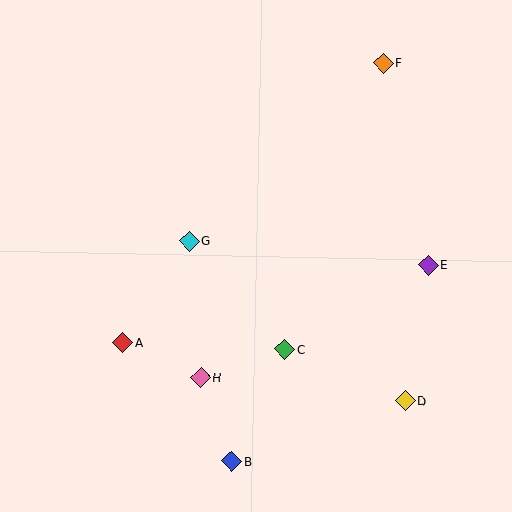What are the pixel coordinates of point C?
Point C is at (285, 349).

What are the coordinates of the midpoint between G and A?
The midpoint between G and A is at (156, 292).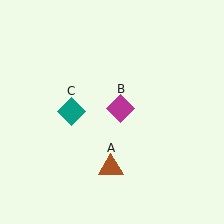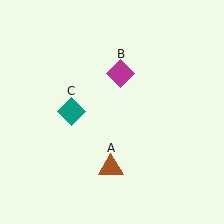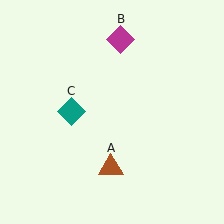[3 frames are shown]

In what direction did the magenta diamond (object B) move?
The magenta diamond (object B) moved up.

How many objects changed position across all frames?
1 object changed position: magenta diamond (object B).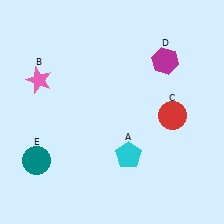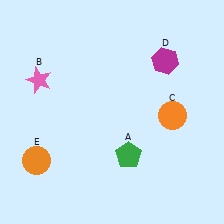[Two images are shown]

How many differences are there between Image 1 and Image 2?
There are 3 differences between the two images.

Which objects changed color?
A changed from cyan to green. C changed from red to orange. E changed from teal to orange.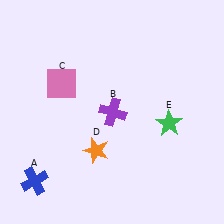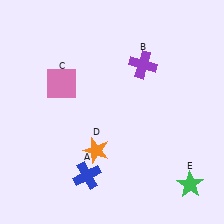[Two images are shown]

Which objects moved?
The objects that moved are: the blue cross (A), the purple cross (B), the green star (E).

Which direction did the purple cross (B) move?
The purple cross (B) moved up.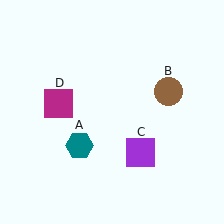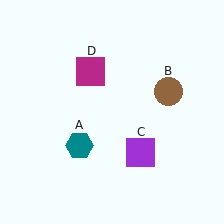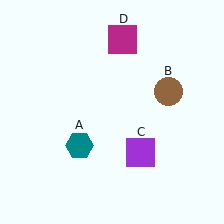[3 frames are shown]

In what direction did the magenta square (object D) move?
The magenta square (object D) moved up and to the right.